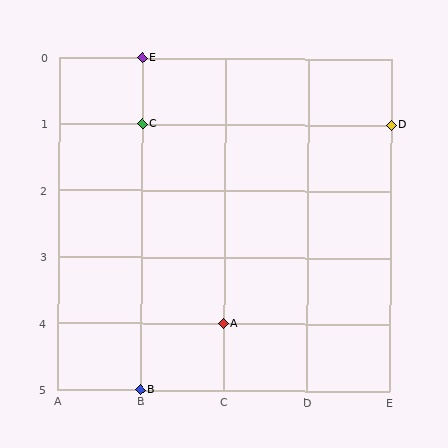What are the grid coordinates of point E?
Point E is at grid coordinates (B, 0).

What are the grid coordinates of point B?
Point B is at grid coordinates (B, 5).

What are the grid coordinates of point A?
Point A is at grid coordinates (C, 4).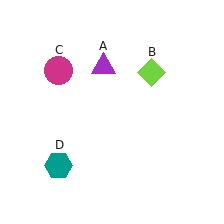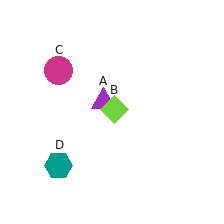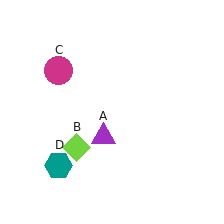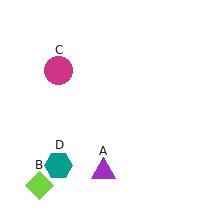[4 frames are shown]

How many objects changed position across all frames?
2 objects changed position: purple triangle (object A), lime diamond (object B).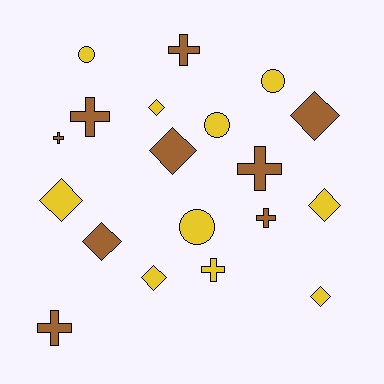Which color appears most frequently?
Yellow, with 10 objects.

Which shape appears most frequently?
Diamond, with 8 objects.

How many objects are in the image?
There are 19 objects.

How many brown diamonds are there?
There are 3 brown diamonds.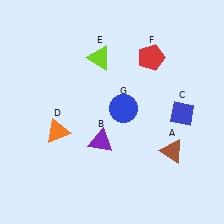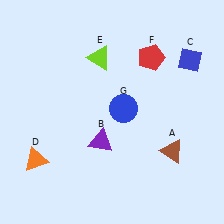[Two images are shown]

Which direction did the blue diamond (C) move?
The blue diamond (C) moved up.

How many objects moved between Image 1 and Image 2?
2 objects moved between the two images.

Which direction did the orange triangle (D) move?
The orange triangle (D) moved down.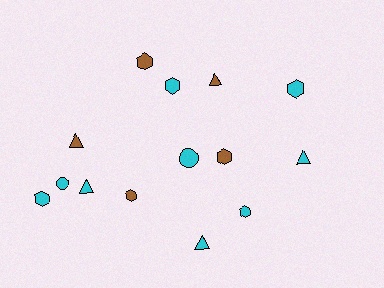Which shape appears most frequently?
Hexagon, with 7 objects.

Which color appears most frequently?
Cyan, with 9 objects.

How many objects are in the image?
There are 14 objects.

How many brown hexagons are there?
There are 3 brown hexagons.